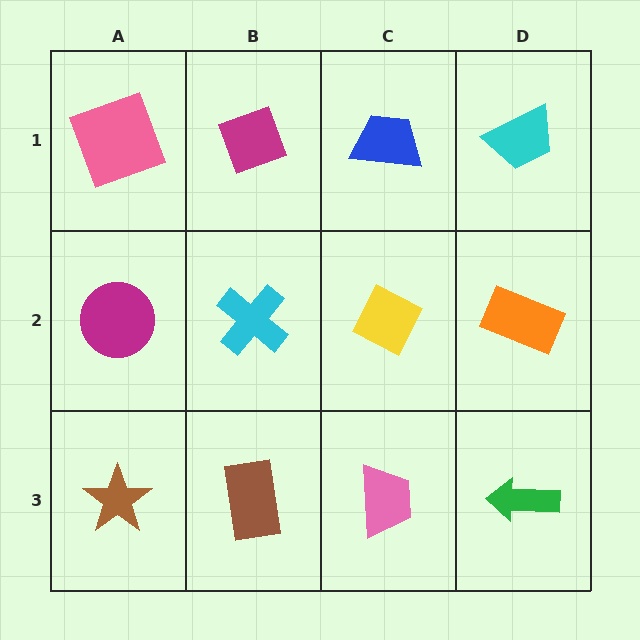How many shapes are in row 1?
4 shapes.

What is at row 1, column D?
A cyan trapezoid.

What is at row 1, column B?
A magenta diamond.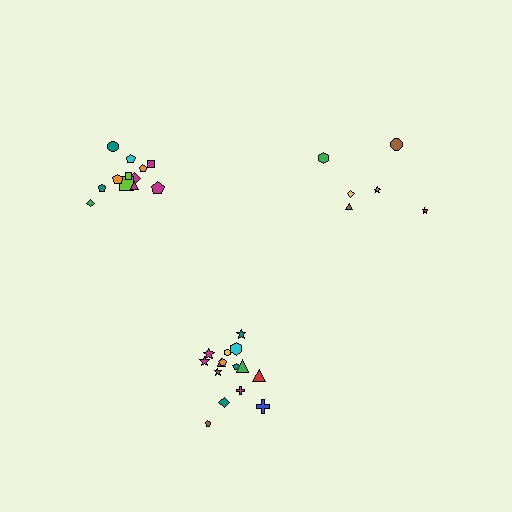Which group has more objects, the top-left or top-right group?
The top-left group.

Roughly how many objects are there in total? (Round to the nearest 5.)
Roughly 35 objects in total.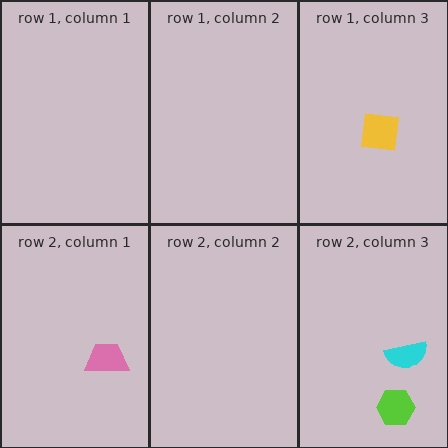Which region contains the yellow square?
The row 1, column 3 region.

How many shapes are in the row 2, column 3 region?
2.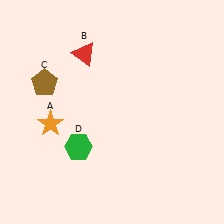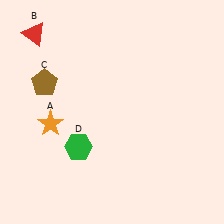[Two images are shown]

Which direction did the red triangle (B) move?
The red triangle (B) moved left.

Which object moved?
The red triangle (B) moved left.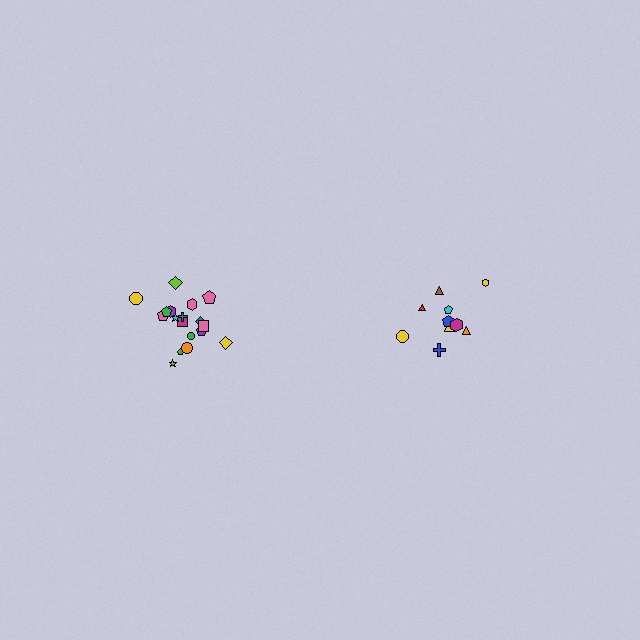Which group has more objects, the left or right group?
The left group.